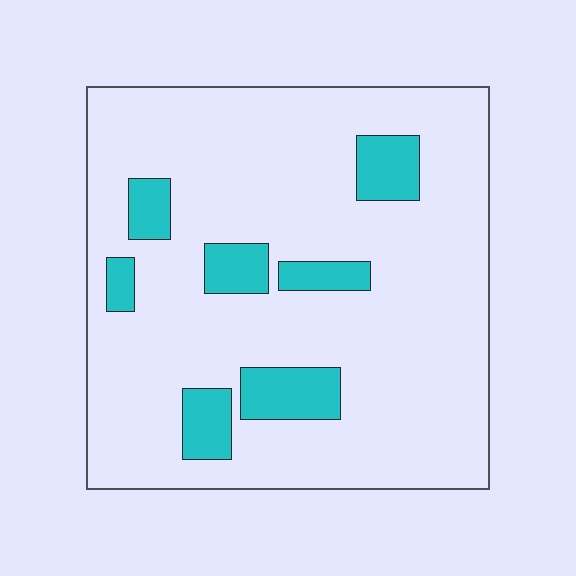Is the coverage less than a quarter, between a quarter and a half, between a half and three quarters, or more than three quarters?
Less than a quarter.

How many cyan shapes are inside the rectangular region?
7.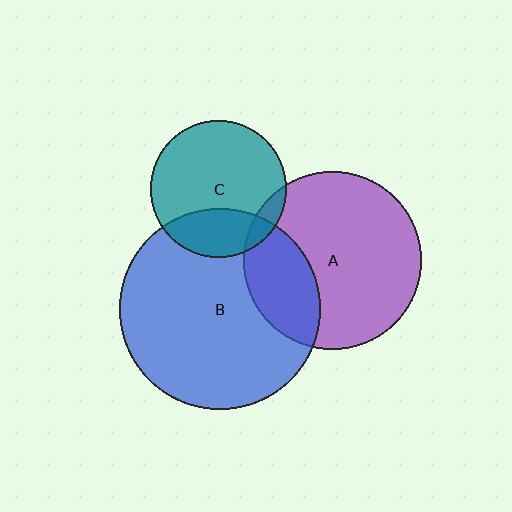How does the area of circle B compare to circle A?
Approximately 1.3 times.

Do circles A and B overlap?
Yes.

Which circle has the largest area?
Circle B (blue).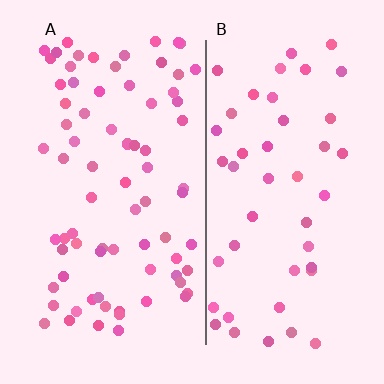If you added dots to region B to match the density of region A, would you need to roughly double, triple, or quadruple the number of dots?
Approximately double.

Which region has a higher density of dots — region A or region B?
A (the left).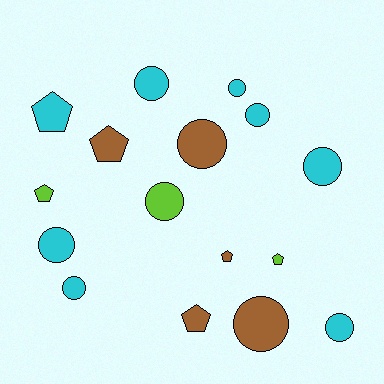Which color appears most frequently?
Cyan, with 8 objects.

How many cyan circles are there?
There are 7 cyan circles.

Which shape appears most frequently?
Circle, with 10 objects.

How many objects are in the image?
There are 16 objects.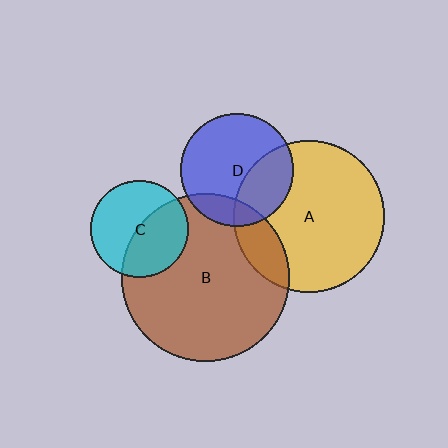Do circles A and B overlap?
Yes.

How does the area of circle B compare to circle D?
Approximately 2.3 times.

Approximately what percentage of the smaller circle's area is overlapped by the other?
Approximately 15%.